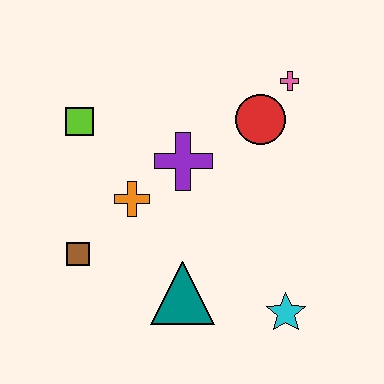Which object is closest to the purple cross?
The orange cross is closest to the purple cross.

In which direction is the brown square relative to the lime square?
The brown square is below the lime square.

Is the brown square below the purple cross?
Yes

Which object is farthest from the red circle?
The brown square is farthest from the red circle.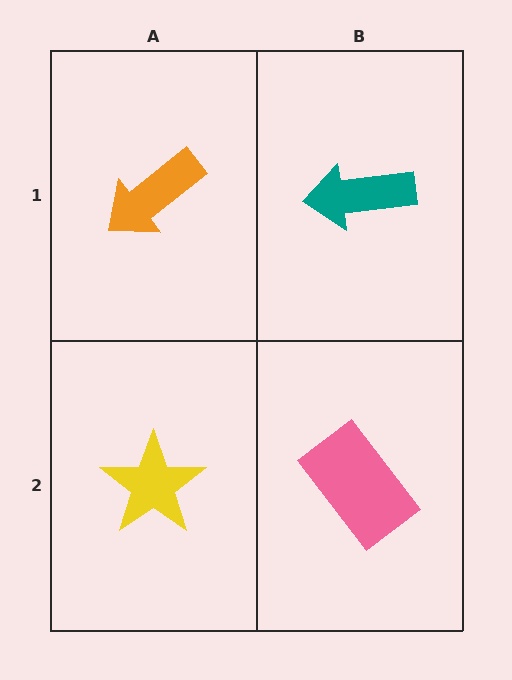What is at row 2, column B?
A pink rectangle.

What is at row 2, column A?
A yellow star.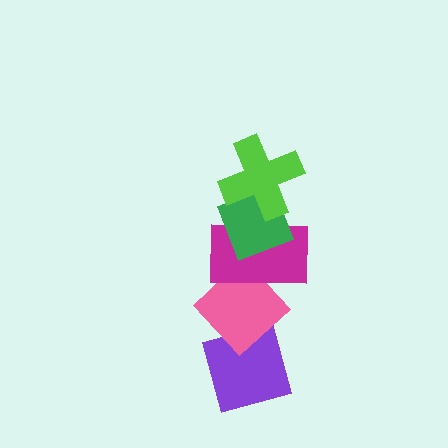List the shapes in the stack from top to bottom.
From top to bottom: the lime cross, the green diamond, the magenta rectangle, the pink diamond, the purple diamond.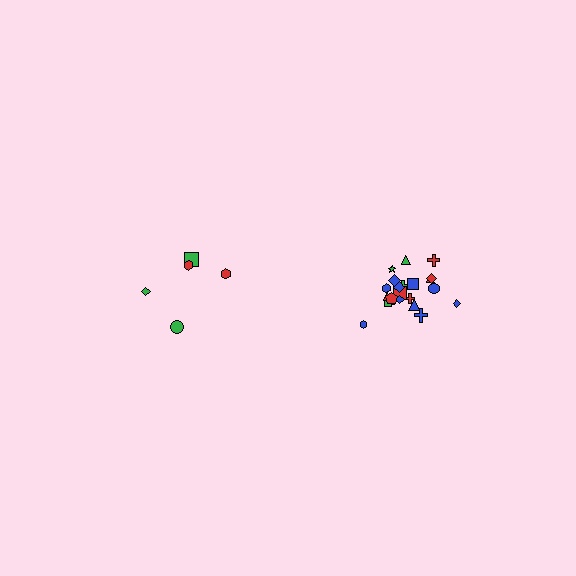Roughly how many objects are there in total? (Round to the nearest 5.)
Roughly 25 objects in total.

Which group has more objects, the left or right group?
The right group.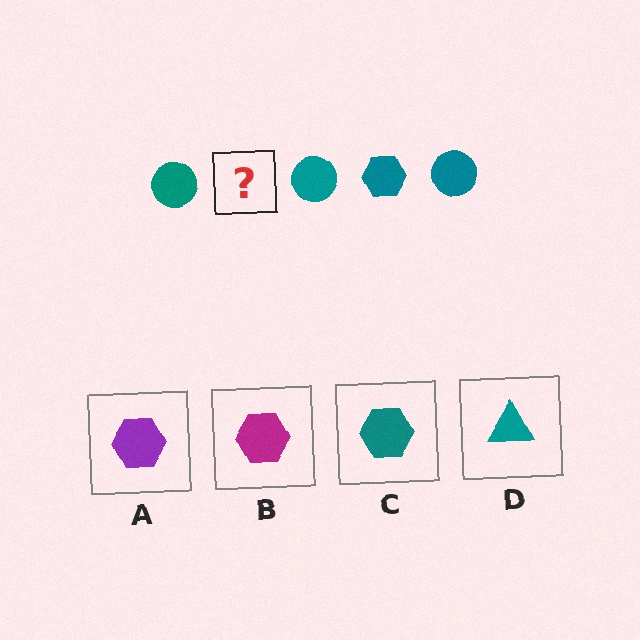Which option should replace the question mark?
Option C.